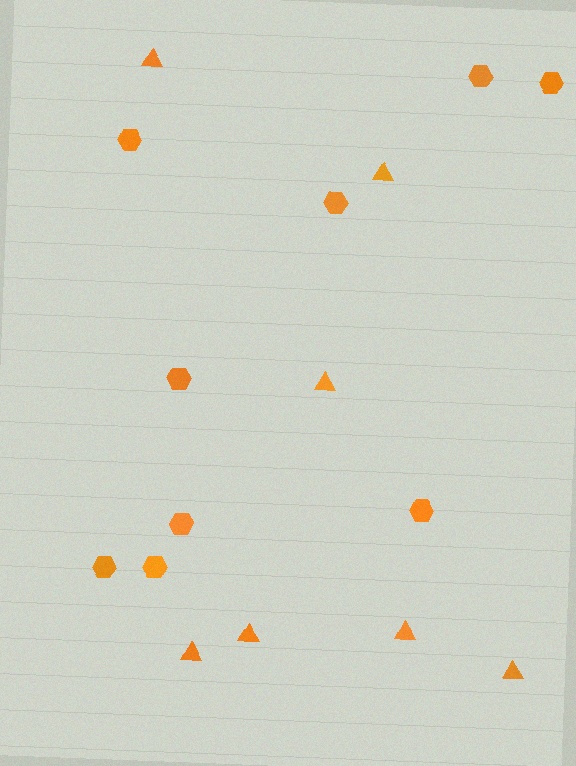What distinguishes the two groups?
There are 2 groups: one group of hexagons (9) and one group of triangles (7).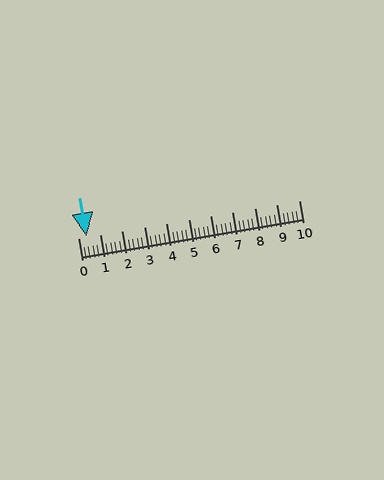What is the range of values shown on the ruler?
The ruler shows values from 0 to 10.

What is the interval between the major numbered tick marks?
The major tick marks are spaced 1 units apart.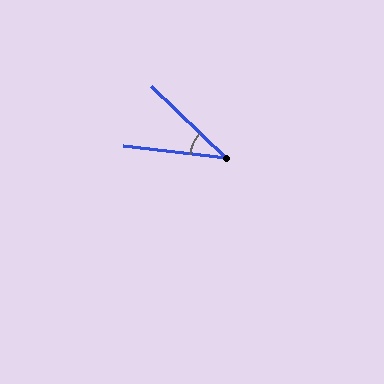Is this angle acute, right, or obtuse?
It is acute.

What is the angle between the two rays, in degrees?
Approximately 37 degrees.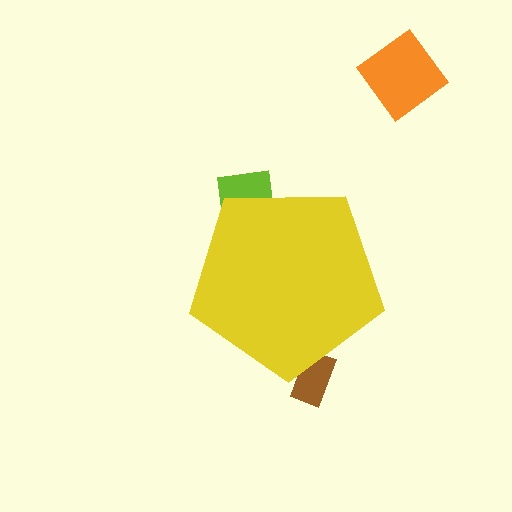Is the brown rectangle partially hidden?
Yes, the brown rectangle is partially hidden behind the yellow pentagon.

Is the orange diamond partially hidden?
No, the orange diamond is fully visible.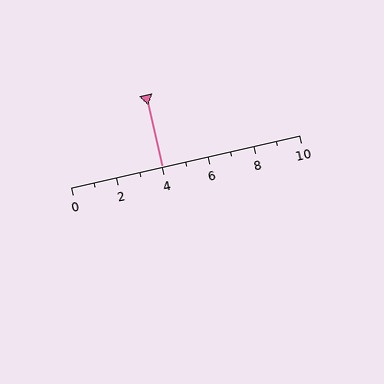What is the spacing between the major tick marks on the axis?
The major ticks are spaced 2 apart.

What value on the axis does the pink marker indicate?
The marker indicates approximately 4.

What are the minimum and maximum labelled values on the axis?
The axis runs from 0 to 10.